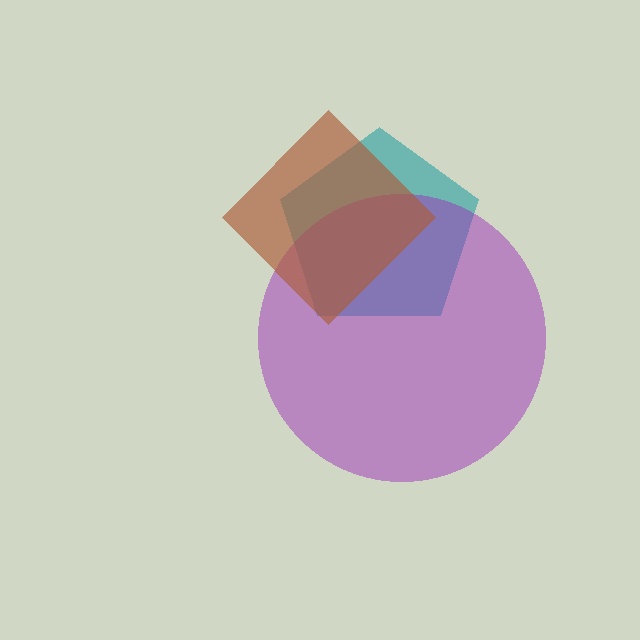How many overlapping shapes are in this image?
There are 3 overlapping shapes in the image.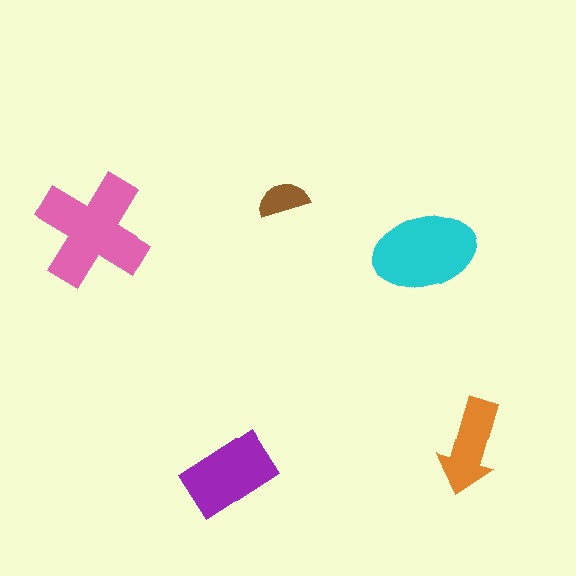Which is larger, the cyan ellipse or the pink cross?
The pink cross.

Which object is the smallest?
The brown semicircle.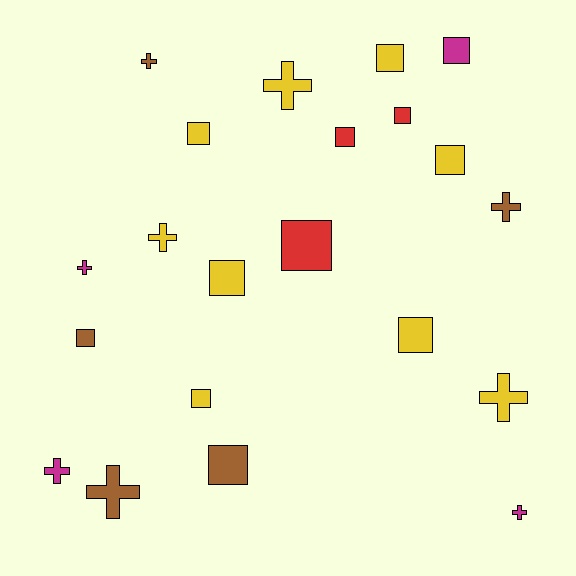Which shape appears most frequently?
Square, with 12 objects.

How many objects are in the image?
There are 21 objects.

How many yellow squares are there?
There are 6 yellow squares.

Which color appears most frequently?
Yellow, with 9 objects.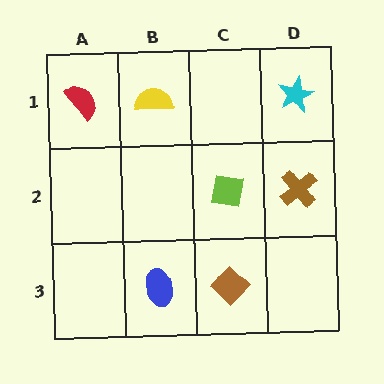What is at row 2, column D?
A brown cross.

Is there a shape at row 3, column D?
No, that cell is empty.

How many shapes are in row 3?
2 shapes.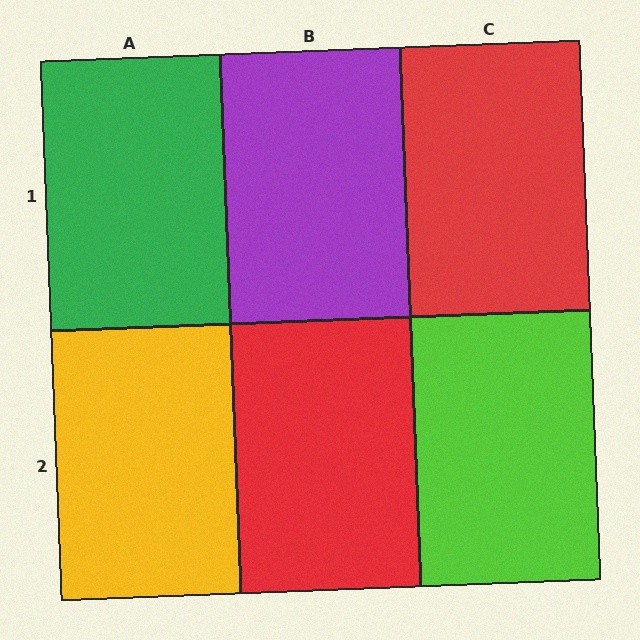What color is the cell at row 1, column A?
Green.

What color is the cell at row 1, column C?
Red.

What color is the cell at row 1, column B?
Purple.